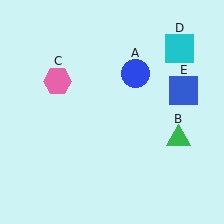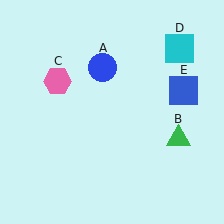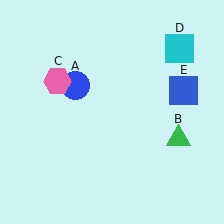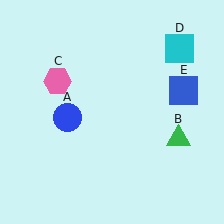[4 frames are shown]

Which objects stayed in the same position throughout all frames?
Green triangle (object B) and pink hexagon (object C) and cyan square (object D) and blue square (object E) remained stationary.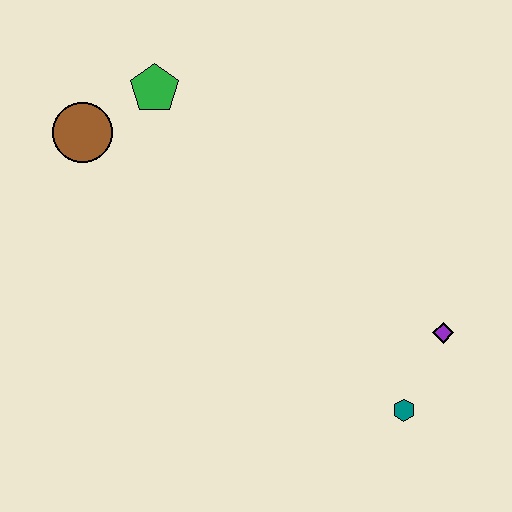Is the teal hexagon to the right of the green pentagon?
Yes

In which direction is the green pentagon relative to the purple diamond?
The green pentagon is to the left of the purple diamond.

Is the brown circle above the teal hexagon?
Yes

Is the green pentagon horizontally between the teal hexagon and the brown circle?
Yes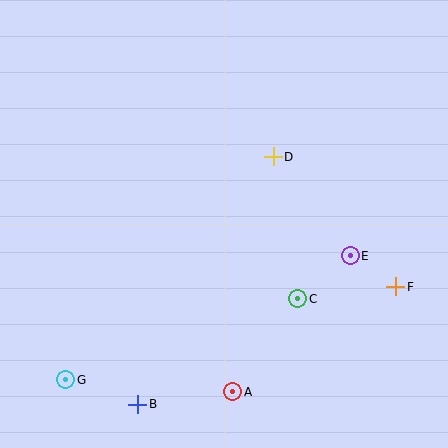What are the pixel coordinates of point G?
Point G is at (66, 380).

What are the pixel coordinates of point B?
Point B is at (138, 404).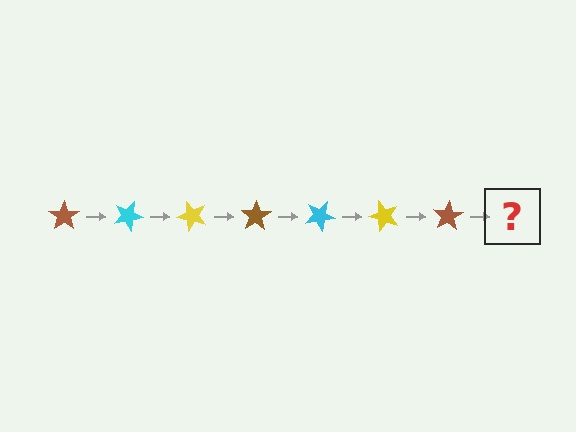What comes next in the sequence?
The next element should be a cyan star, rotated 175 degrees from the start.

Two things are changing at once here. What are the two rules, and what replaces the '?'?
The two rules are that it rotates 25 degrees each step and the color cycles through brown, cyan, and yellow. The '?' should be a cyan star, rotated 175 degrees from the start.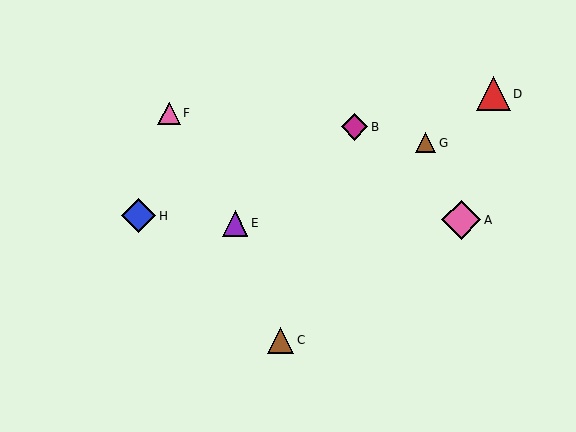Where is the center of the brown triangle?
The center of the brown triangle is at (281, 340).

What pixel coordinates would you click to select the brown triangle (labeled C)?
Click at (281, 340) to select the brown triangle C.